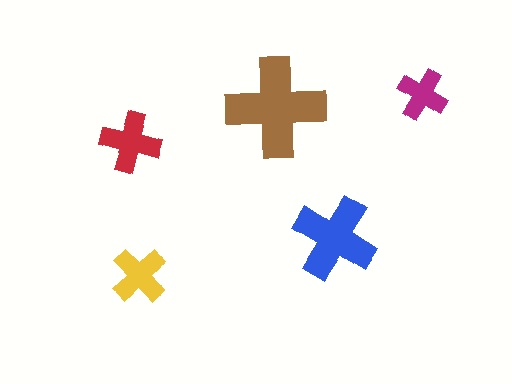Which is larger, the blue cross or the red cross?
The blue one.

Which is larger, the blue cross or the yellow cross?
The blue one.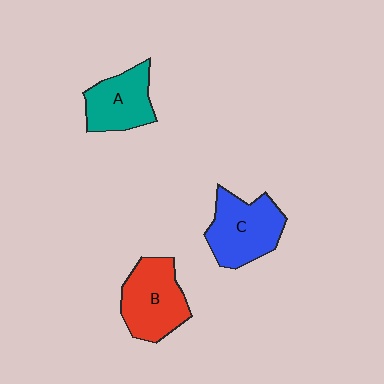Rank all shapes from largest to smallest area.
From largest to smallest: C (blue), B (red), A (teal).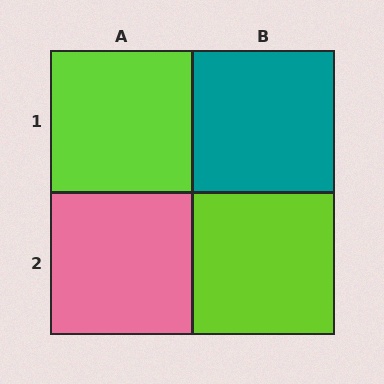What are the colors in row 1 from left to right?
Lime, teal.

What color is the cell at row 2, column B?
Lime.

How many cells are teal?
1 cell is teal.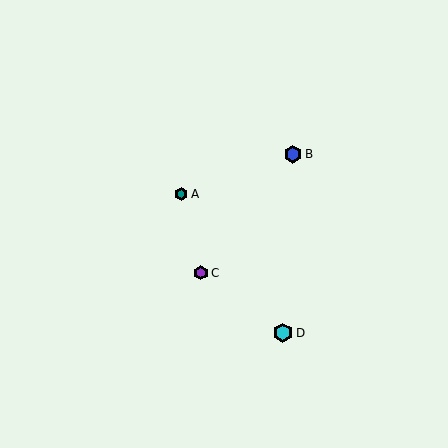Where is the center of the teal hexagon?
The center of the teal hexagon is at (181, 194).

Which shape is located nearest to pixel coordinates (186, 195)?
The teal hexagon (labeled A) at (181, 194) is nearest to that location.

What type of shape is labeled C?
Shape C is a purple hexagon.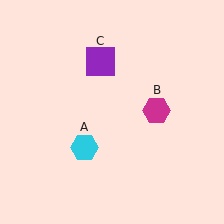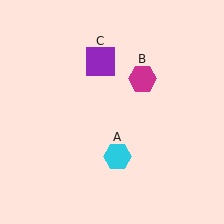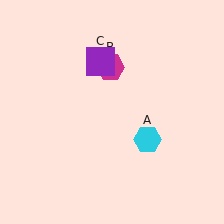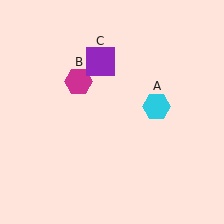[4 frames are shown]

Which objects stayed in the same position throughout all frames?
Purple square (object C) remained stationary.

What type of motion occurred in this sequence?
The cyan hexagon (object A), magenta hexagon (object B) rotated counterclockwise around the center of the scene.